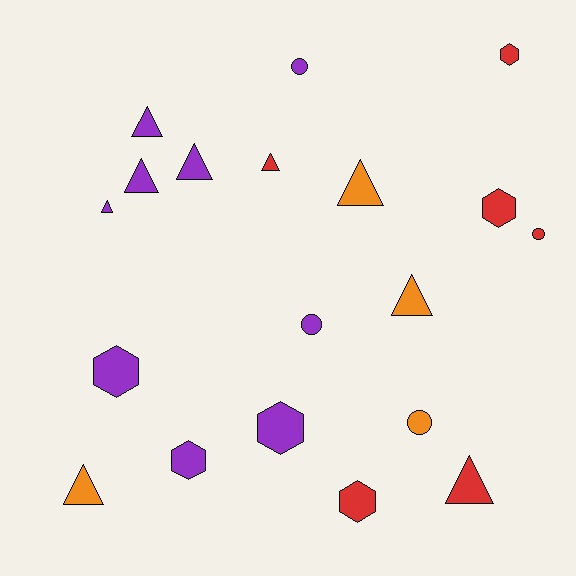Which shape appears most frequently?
Triangle, with 9 objects.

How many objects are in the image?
There are 19 objects.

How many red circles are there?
There is 1 red circle.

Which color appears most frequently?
Purple, with 9 objects.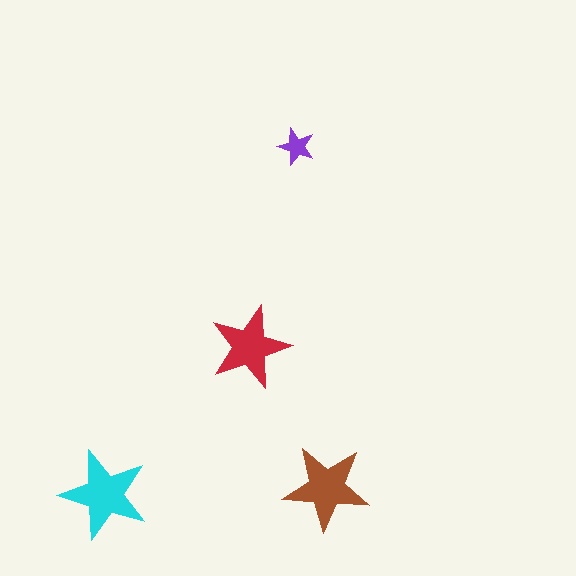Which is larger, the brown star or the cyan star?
The cyan one.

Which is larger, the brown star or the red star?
The brown one.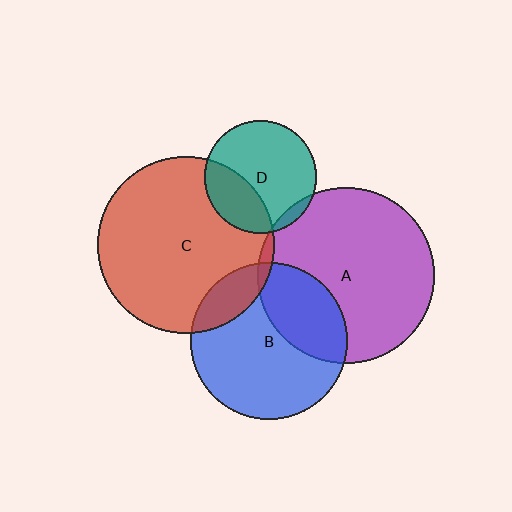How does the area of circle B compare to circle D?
Approximately 2.0 times.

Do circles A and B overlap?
Yes.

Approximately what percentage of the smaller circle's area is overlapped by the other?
Approximately 30%.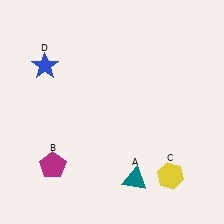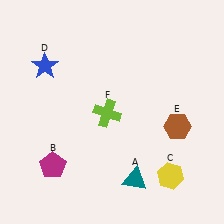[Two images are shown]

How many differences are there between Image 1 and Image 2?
There are 2 differences between the two images.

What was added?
A brown hexagon (E), a lime cross (F) were added in Image 2.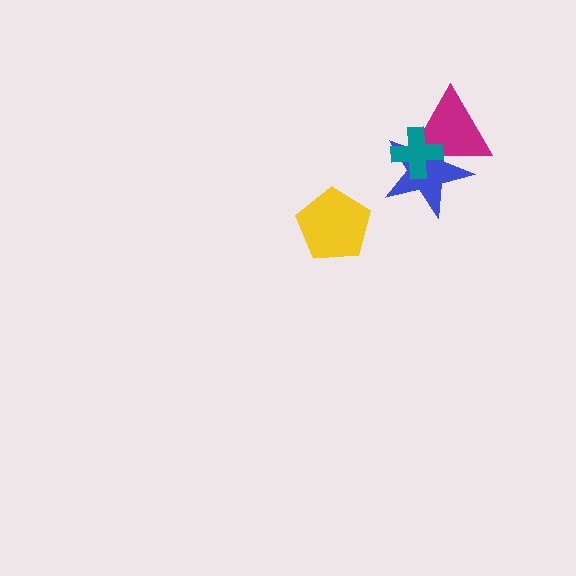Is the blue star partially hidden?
Yes, it is partially covered by another shape.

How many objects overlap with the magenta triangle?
2 objects overlap with the magenta triangle.